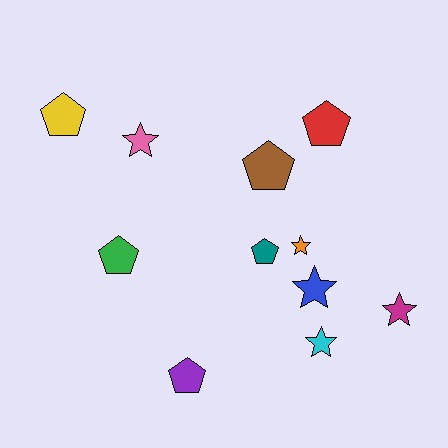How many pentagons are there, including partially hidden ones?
There are 6 pentagons.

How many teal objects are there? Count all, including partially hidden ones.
There is 1 teal object.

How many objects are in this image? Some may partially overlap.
There are 11 objects.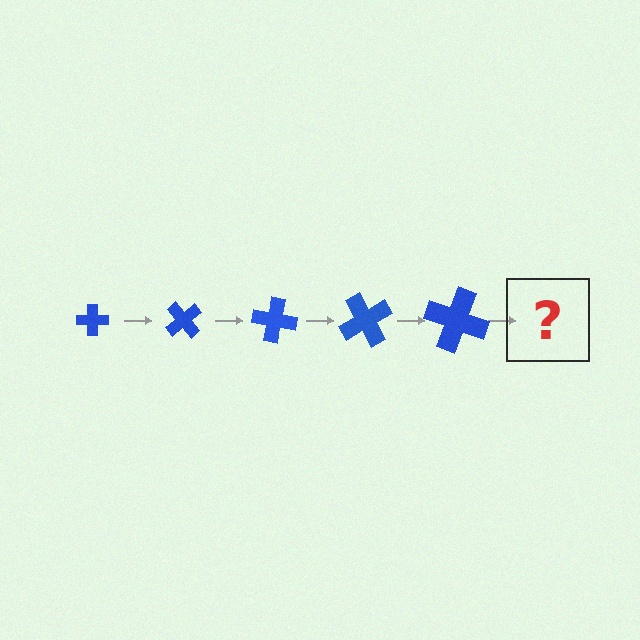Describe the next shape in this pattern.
It should be a cross, larger than the previous one and rotated 250 degrees from the start.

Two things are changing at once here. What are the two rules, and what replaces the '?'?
The two rules are that the cross grows larger each step and it rotates 50 degrees each step. The '?' should be a cross, larger than the previous one and rotated 250 degrees from the start.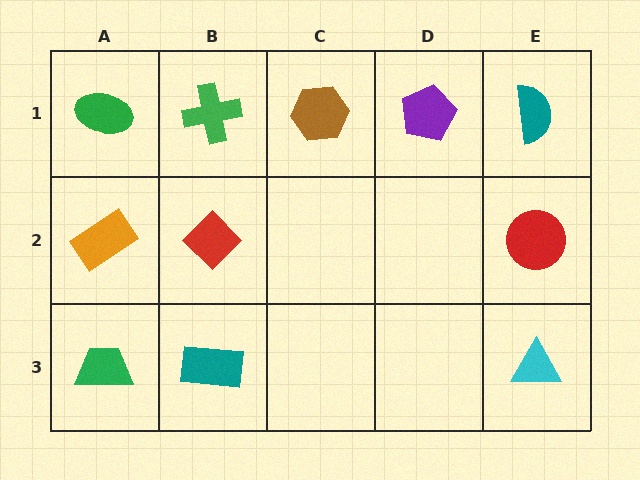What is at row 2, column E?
A red circle.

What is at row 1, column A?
A green ellipse.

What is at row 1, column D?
A purple pentagon.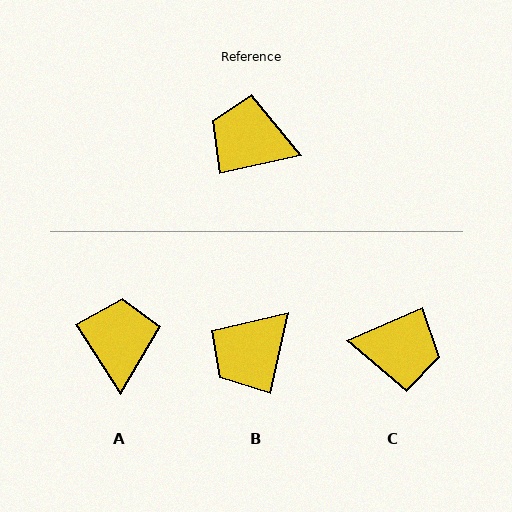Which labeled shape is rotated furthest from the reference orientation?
C, about 169 degrees away.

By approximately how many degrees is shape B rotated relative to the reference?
Approximately 65 degrees counter-clockwise.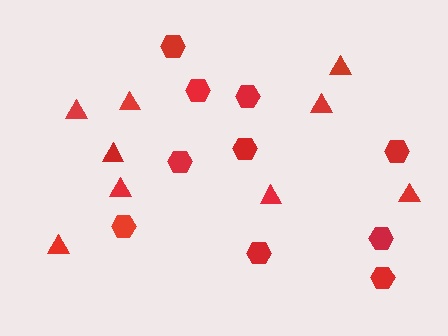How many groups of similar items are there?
There are 2 groups: one group of hexagons (10) and one group of triangles (9).